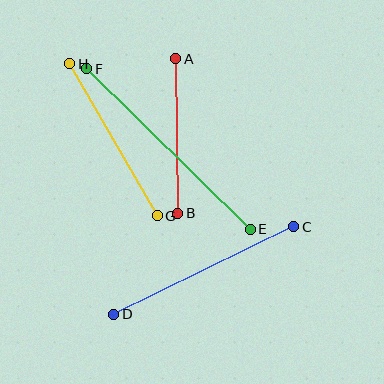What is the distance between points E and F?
The distance is approximately 229 pixels.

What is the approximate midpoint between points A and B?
The midpoint is at approximately (177, 136) pixels.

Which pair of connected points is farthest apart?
Points E and F are farthest apart.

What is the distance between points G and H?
The distance is approximately 175 pixels.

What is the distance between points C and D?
The distance is approximately 200 pixels.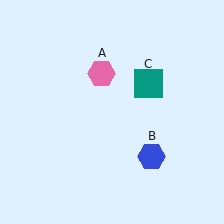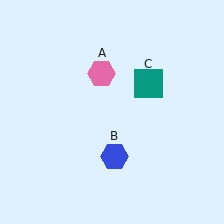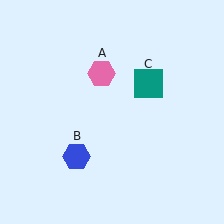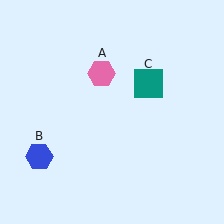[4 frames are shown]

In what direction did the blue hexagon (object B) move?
The blue hexagon (object B) moved left.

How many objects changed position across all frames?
1 object changed position: blue hexagon (object B).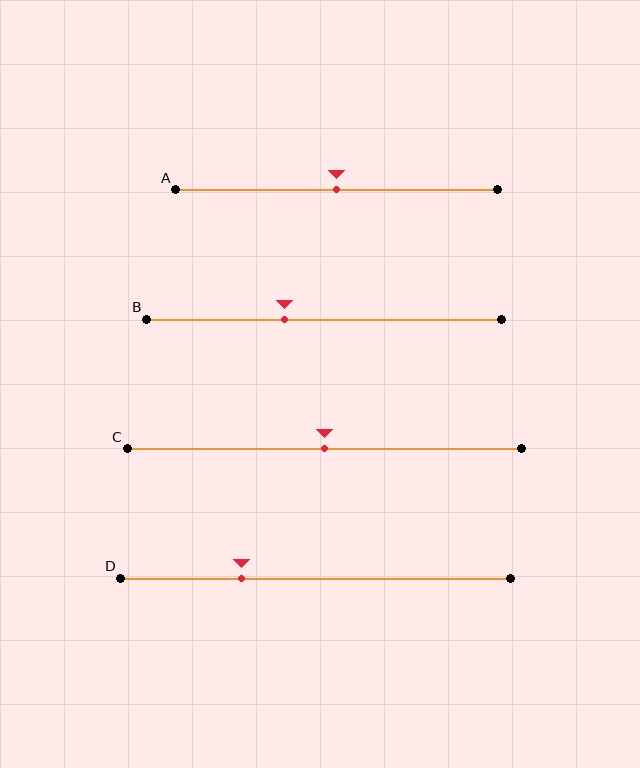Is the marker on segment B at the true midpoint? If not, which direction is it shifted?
No, the marker on segment B is shifted to the left by about 11% of the segment length.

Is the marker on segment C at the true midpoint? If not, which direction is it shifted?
Yes, the marker on segment C is at the true midpoint.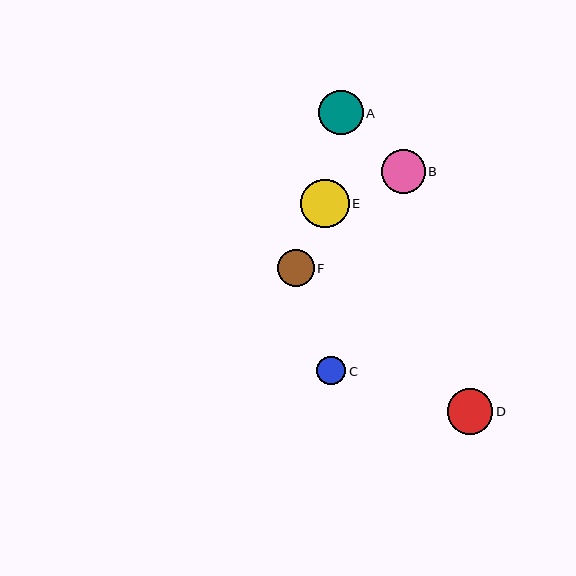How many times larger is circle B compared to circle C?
Circle B is approximately 1.5 times the size of circle C.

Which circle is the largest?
Circle E is the largest with a size of approximately 48 pixels.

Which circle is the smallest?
Circle C is the smallest with a size of approximately 29 pixels.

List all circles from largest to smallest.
From largest to smallest: E, D, A, B, F, C.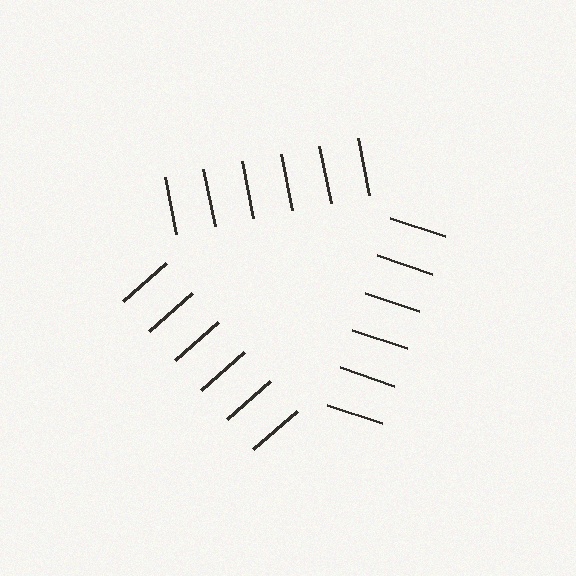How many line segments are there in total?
18 — 6 along each of the 3 edges.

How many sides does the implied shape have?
3 sides — the line-ends trace a triangle.